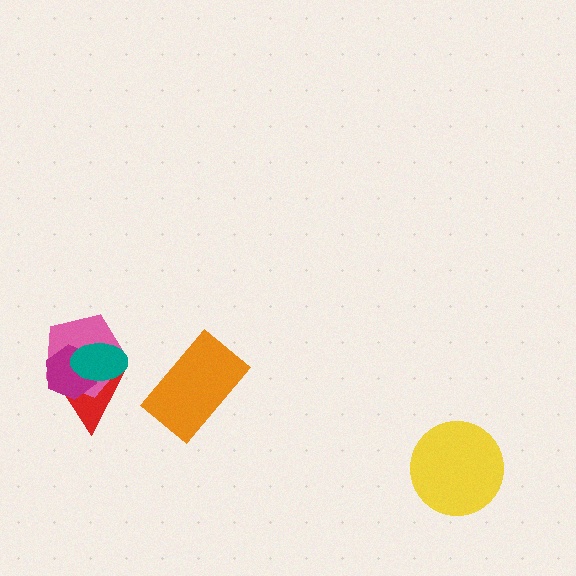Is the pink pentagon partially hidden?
Yes, it is partially covered by another shape.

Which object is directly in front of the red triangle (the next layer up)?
The pink pentagon is directly in front of the red triangle.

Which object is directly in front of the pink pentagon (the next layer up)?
The magenta hexagon is directly in front of the pink pentagon.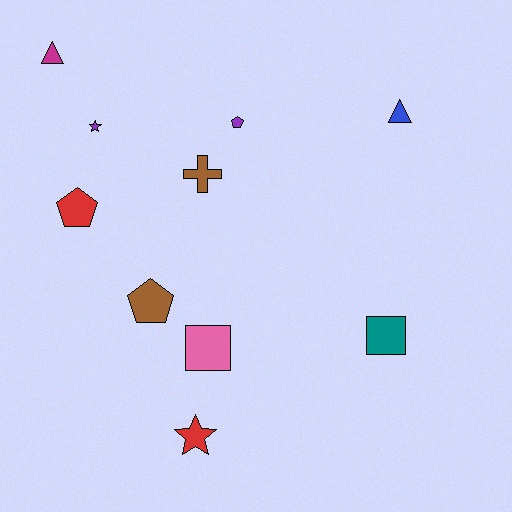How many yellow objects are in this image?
There are no yellow objects.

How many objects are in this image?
There are 10 objects.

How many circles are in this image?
There are no circles.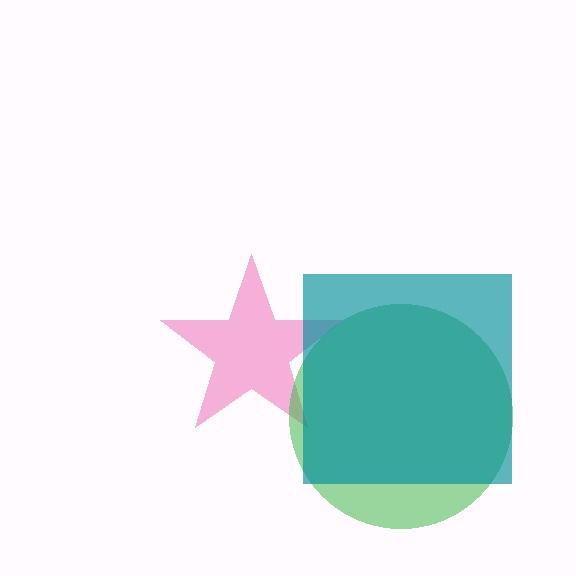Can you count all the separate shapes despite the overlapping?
Yes, there are 3 separate shapes.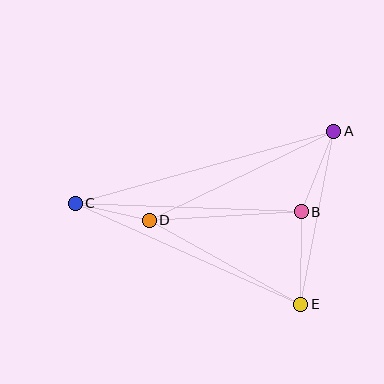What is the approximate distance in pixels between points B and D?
The distance between B and D is approximately 152 pixels.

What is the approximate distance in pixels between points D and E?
The distance between D and E is approximately 173 pixels.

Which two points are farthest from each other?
Points A and C are farthest from each other.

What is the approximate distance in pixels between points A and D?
The distance between A and D is approximately 205 pixels.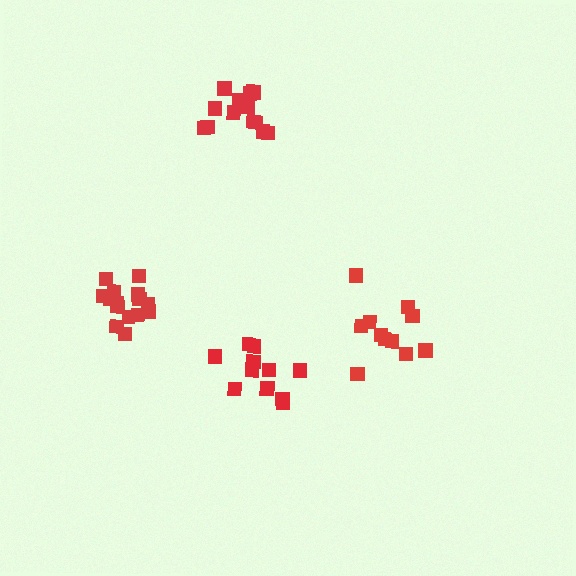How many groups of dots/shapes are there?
There are 4 groups.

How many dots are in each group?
Group 1: 15 dots, Group 2: 11 dots, Group 3: 13 dots, Group 4: 11 dots (50 total).